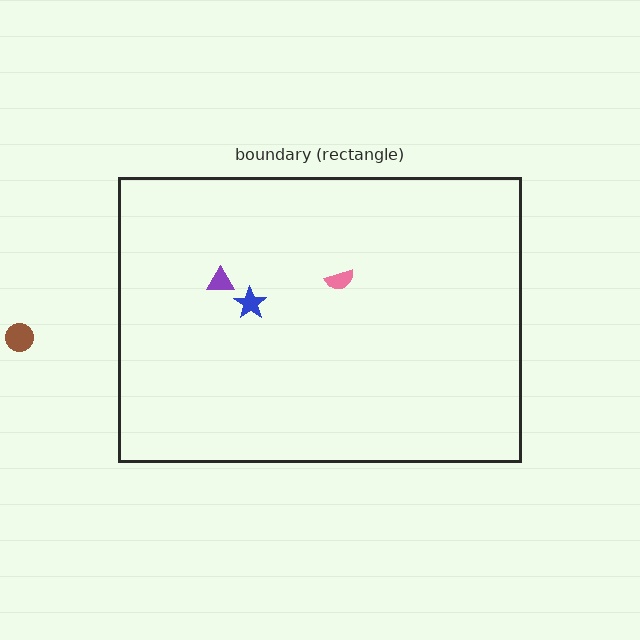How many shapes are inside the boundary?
3 inside, 1 outside.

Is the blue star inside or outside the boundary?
Inside.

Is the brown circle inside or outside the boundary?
Outside.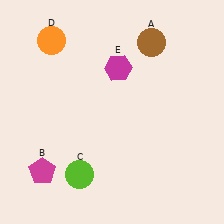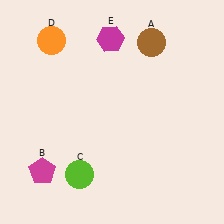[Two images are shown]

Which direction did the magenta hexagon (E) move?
The magenta hexagon (E) moved up.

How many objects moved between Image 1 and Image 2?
1 object moved between the two images.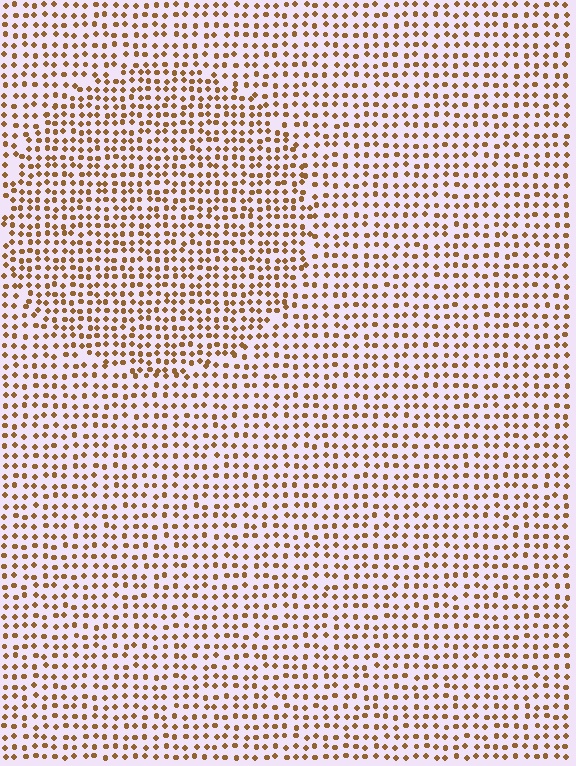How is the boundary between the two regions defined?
The boundary is defined by a change in element density (approximately 1.4x ratio). All elements are the same color, size, and shape.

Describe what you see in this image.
The image contains small brown elements arranged at two different densities. A circle-shaped region is visible where the elements are more densely packed than the surrounding area.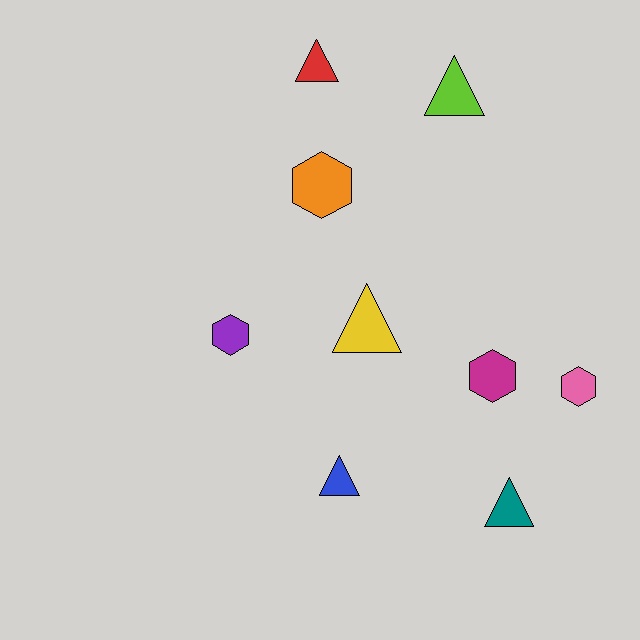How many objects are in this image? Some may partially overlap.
There are 9 objects.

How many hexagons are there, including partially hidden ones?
There are 4 hexagons.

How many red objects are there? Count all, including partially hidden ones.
There is 1 red object.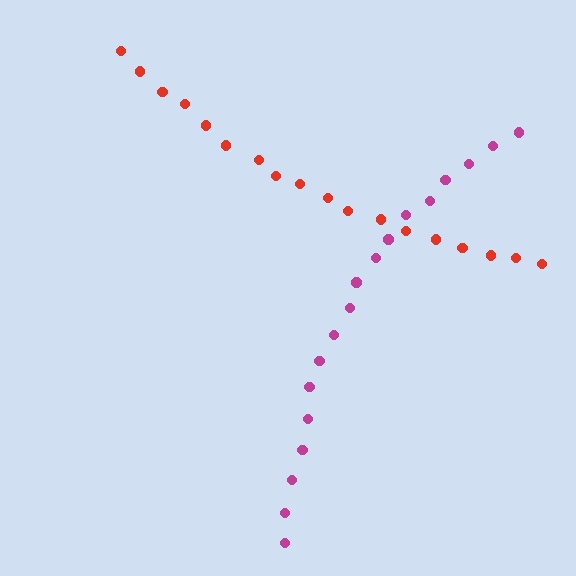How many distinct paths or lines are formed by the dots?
There are 2 distinct paths.